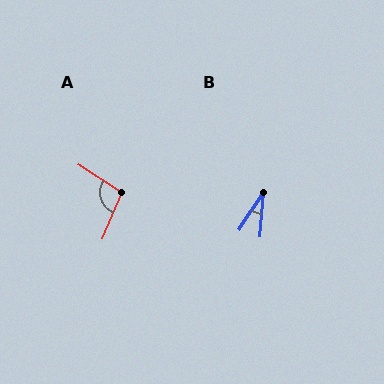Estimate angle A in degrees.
Approximately 101 degrees.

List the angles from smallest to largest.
B (29°), A (101°).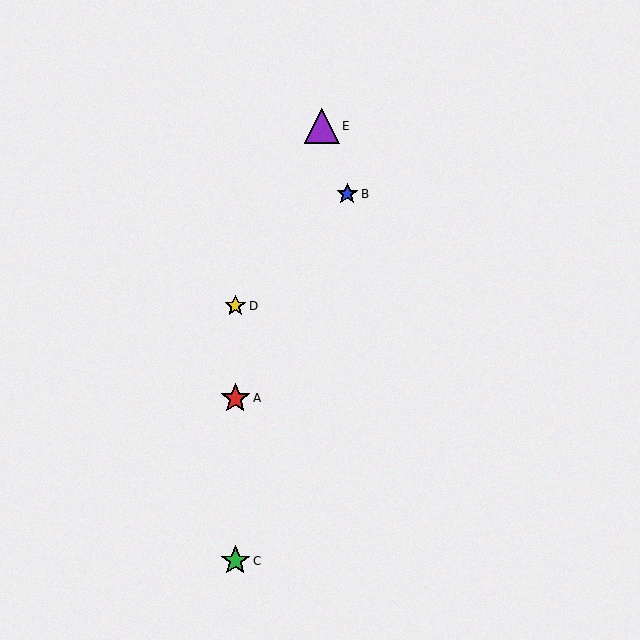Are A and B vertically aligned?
No, A is at x≈235 and B is at x≈347.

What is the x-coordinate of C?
Object C is at x≈235.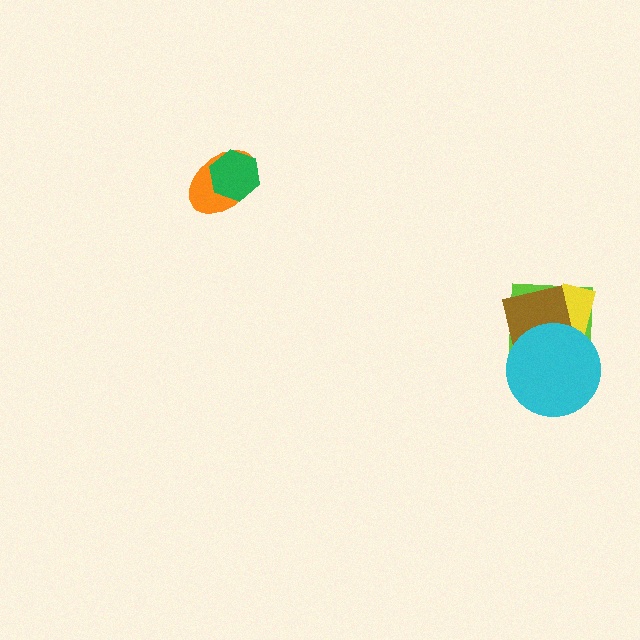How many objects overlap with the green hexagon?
1 object overlaps with the green hexagon.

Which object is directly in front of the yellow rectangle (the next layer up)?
The brown square is directly in front of the yellow rectangle.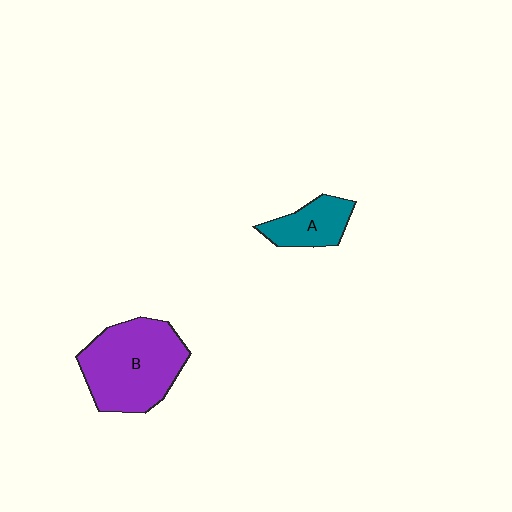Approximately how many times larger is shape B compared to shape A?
Approximately 2.3 times.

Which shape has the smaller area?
Shape A (teal).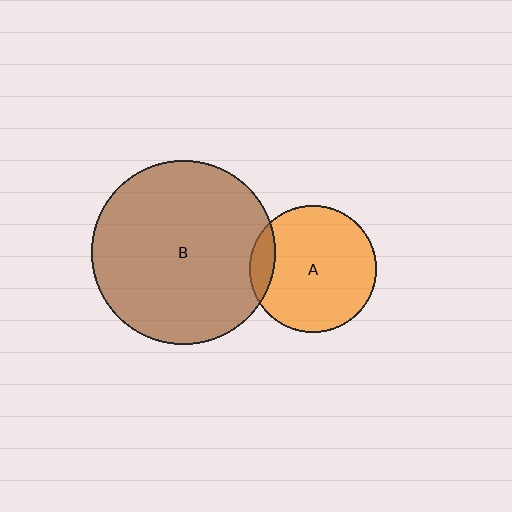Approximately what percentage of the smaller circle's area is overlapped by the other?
Approximately 10%.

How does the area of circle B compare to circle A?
Approximately 2.1 times.